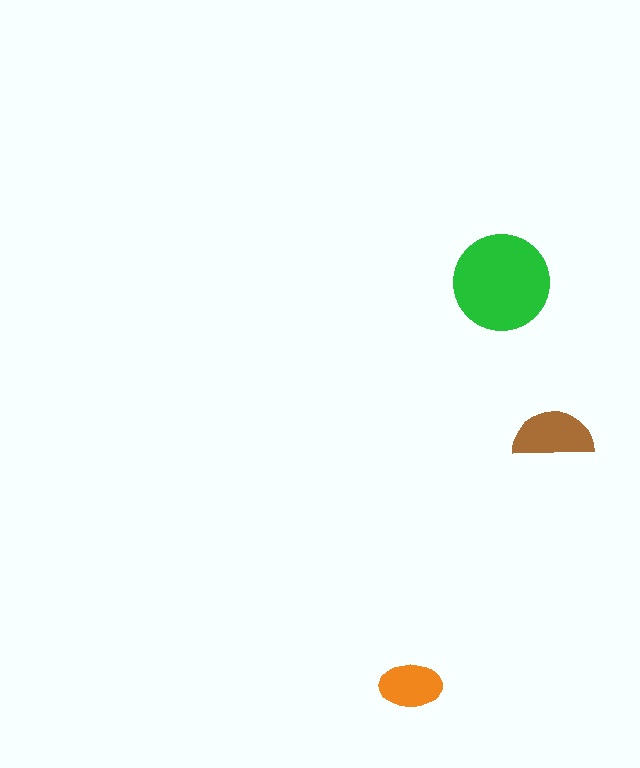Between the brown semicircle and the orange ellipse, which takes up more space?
The brown semicircle.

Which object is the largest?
The green circle.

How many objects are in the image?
There are 3 objects in the image.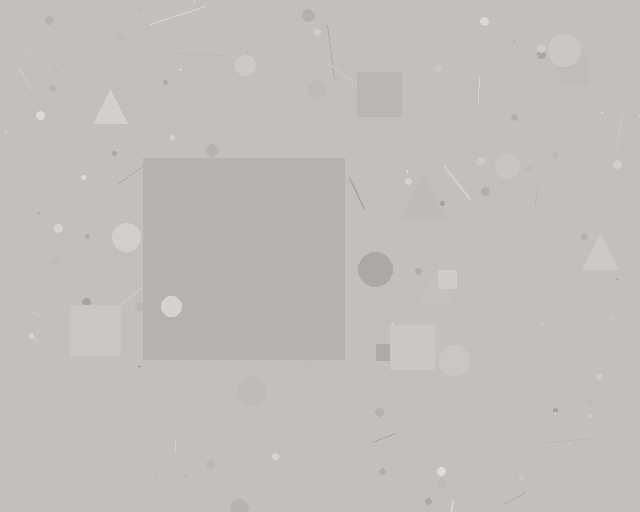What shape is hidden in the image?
A square is hidden in the image.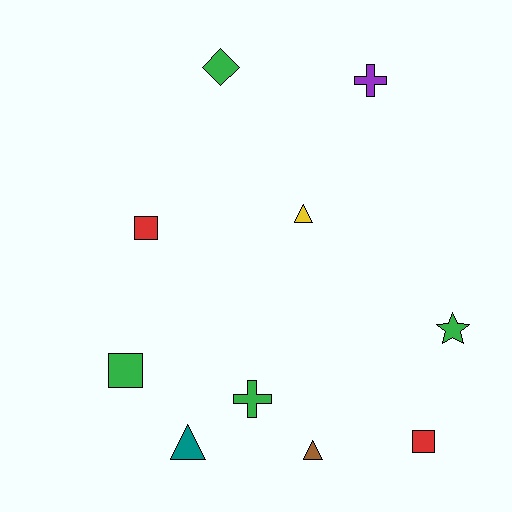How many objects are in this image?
There are 10 objects.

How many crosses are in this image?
There are 2 crosses.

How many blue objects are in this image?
There are no blue objects.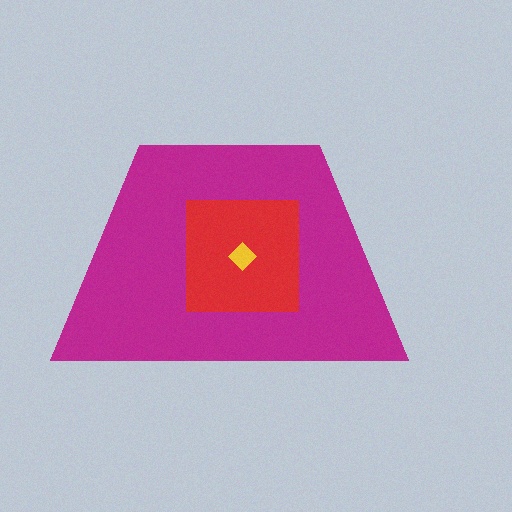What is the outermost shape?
The magenta trapezoid.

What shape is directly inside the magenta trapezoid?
The red square.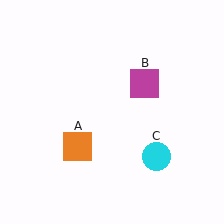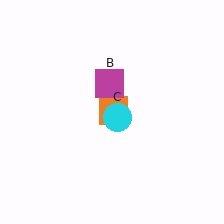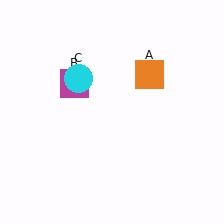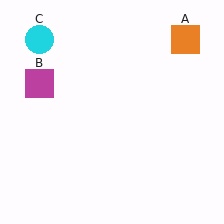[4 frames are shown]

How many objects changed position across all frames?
3 objects changed position: orange square (object A), magenta square (object B), cyan circle (object C).